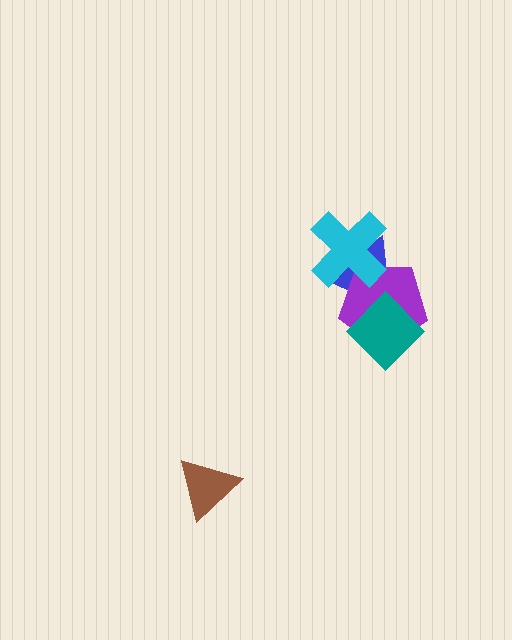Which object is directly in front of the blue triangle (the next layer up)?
The purple pentagon is directly in front of the blue triangle.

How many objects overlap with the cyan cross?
2 objects overlap with the cyan cross.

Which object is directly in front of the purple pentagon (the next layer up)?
The cyan cross is directly in front of the purple pentagon.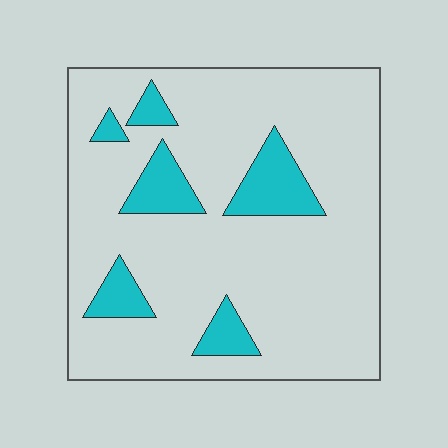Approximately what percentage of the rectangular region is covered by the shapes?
Approximately 15%.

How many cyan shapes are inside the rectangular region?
6.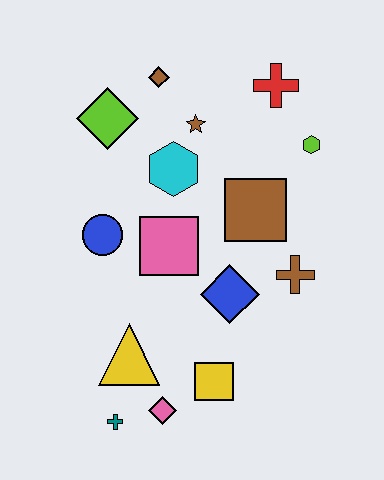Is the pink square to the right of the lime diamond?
Yes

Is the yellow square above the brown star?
No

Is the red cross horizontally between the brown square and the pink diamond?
No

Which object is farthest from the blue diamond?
The brown diamond is farthest from the blue diamond.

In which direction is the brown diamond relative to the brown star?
The brown diamond is above the brown star.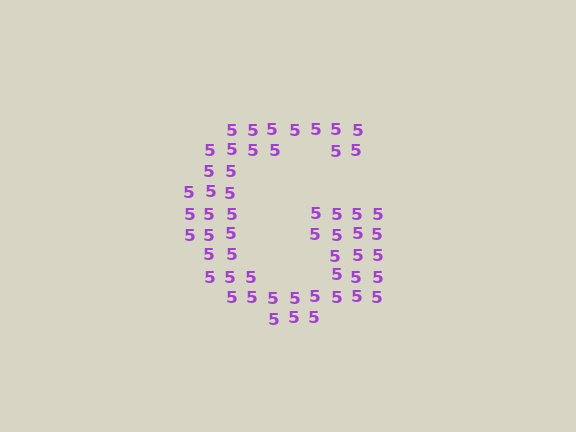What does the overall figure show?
The overall figure shows the letter G.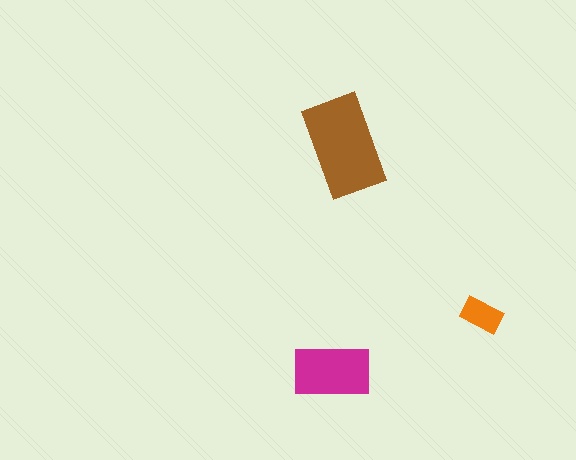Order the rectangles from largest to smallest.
the brown one, the magenta one, the orange one.